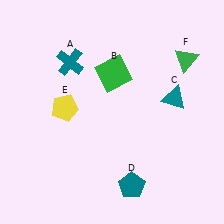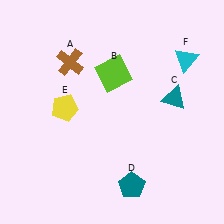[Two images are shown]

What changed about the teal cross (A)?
In Image 1, A is teal. In Image 2, it changed to brown.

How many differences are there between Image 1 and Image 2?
There are 3 differences between the two images.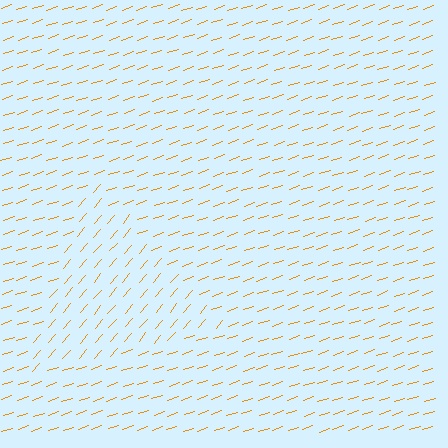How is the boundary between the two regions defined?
The boundary is defined purely by a change in line orientation (approximately 31 degrees difference). All lines are the same color and thickness.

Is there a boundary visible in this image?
Yes, there is a texture boundary formed by a change in line orientation.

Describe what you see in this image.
The image is filled with small orange line segments. A triangle region in the image has lines oriented differently from the surrounding lines, creating a visible texture boundary.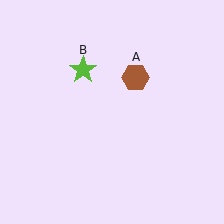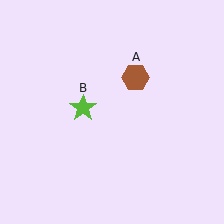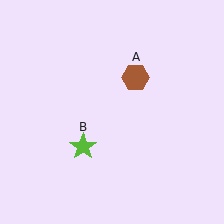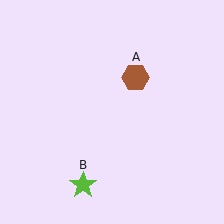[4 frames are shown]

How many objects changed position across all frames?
1 object changed position: lime star (object B).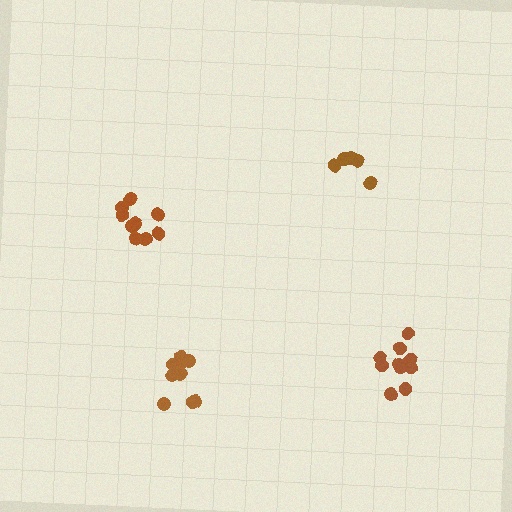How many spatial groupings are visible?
There are 4 spatial groupings.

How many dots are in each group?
Group 1: 9 dots, Group 2: 6 dots, Group 3: 11 dots, Group 4: 9 dots (35 total).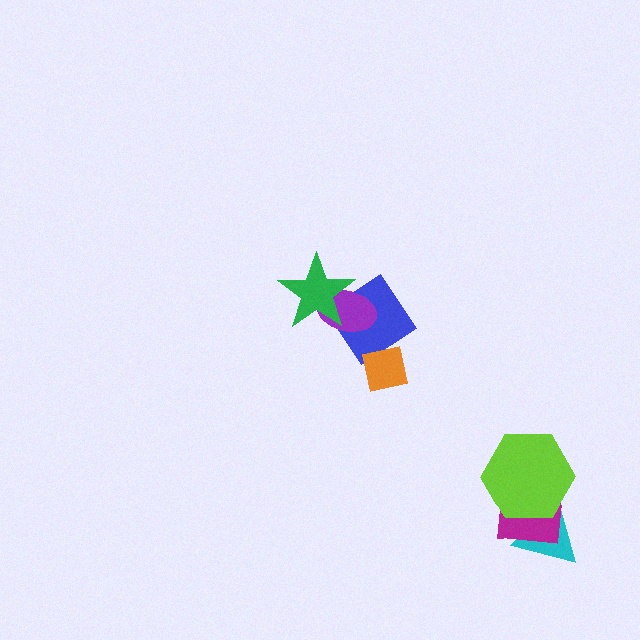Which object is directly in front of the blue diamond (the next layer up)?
The purple ellipse is directly in front of the blue diamond.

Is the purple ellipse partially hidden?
Yes, it is partially covered by another shape.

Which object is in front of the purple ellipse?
The green star is in front of the purple ellipse.